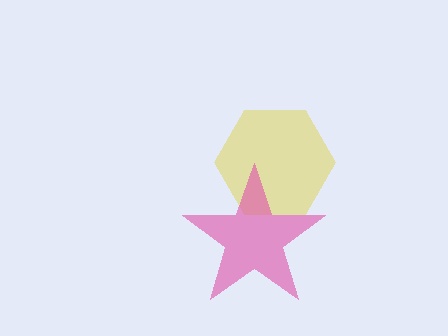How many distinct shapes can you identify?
There are 2 distinct shapes: a yellow hexagon, a pink star.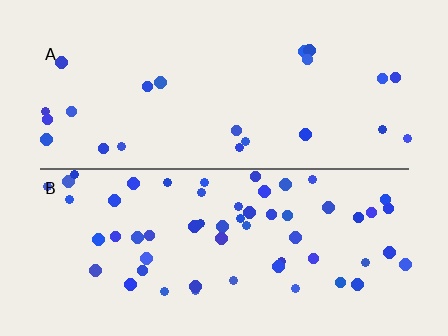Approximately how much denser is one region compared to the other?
Approximately 2.4× — region B over region A.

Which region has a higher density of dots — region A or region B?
B (the bottom).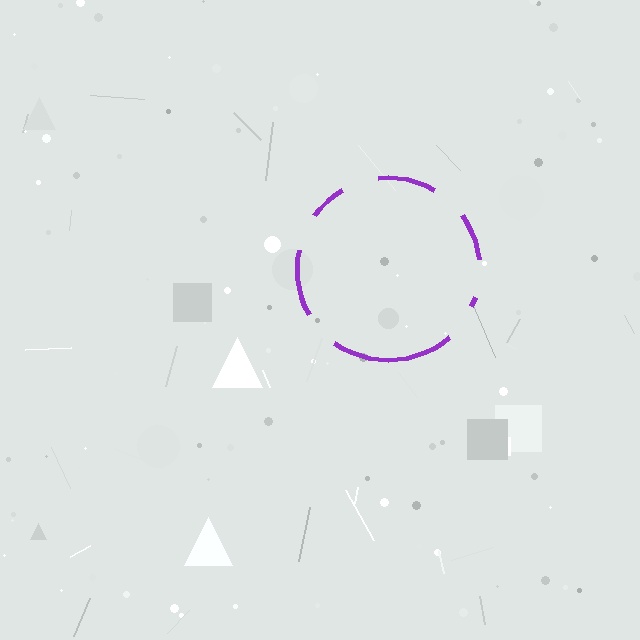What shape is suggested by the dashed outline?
The dashed outline suggests a circle.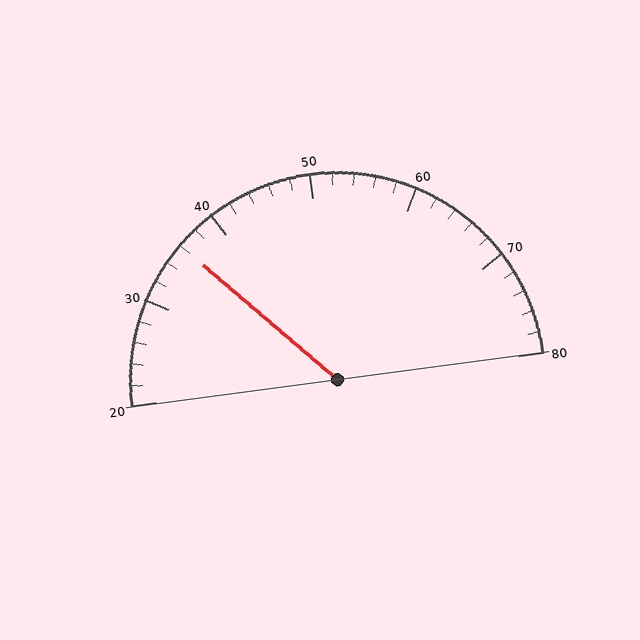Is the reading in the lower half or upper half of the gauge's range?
The reading is in the lower half of the range (20 to 80).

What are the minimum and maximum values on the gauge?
The gauge ranges from 20 to 80.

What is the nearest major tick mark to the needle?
The nearest major tick mark is 40.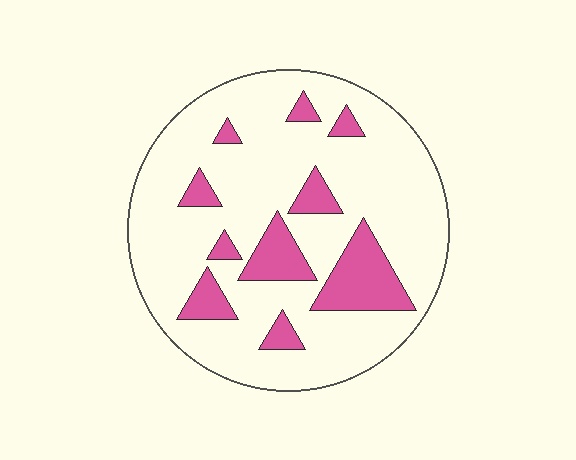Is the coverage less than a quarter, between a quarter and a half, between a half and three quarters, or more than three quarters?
Less than a quarter.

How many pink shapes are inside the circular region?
10.